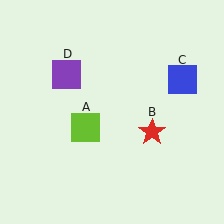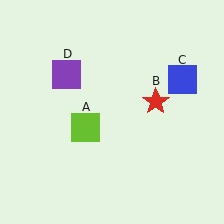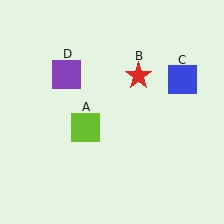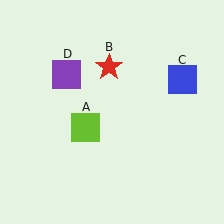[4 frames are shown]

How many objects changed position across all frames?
1 object changed position: red star (object B).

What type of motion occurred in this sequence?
The red star (object B) rotated counterclockwise around the center of the scene.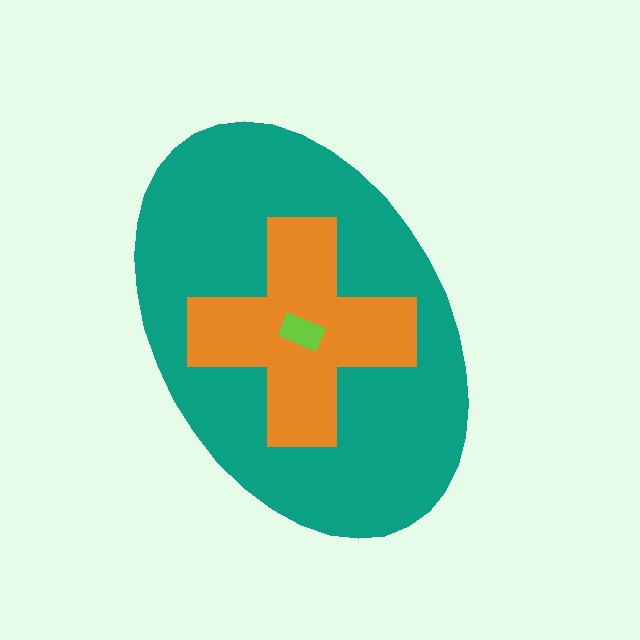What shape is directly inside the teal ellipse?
The orange cross.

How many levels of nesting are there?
3.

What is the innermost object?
The lime rectangle.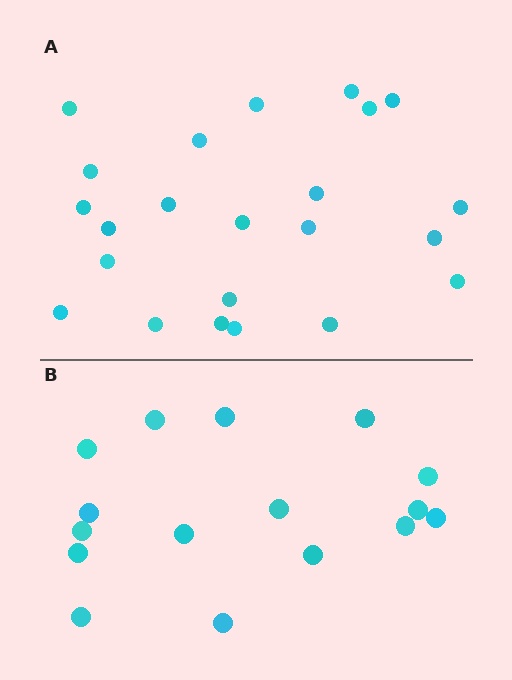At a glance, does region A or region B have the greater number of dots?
Region A (the top region) has more dots.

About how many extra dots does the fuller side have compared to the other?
Region A has roughly 8 or so more dots than region B.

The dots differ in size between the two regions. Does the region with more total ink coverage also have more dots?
No. Region B has more total ink coverage because its dots are larger, but region A actually contains more individual dots. Total area can be misleading — the number of items is what matters here.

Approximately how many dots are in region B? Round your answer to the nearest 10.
About 20 dots. (The exact count is 16, which rounds to 20.)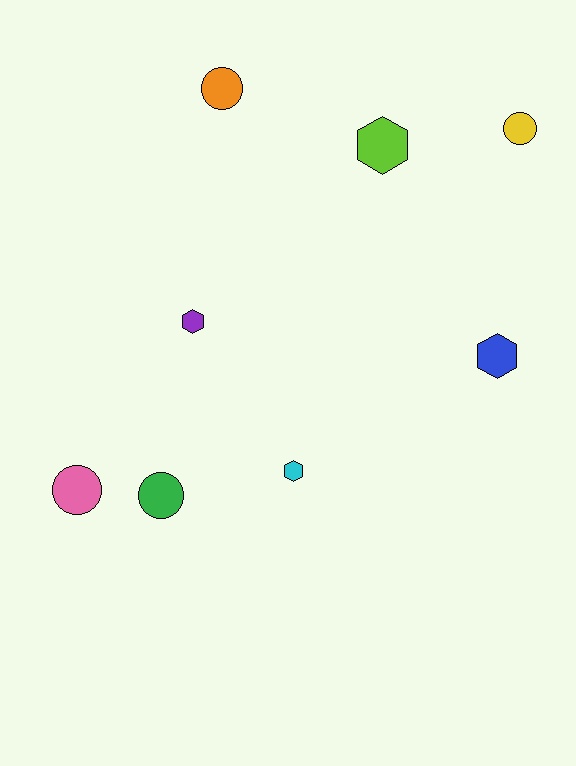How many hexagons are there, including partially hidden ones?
There are 4 hexagons.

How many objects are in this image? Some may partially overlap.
There are 8 objects.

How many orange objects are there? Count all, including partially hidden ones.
There is 1 orange object.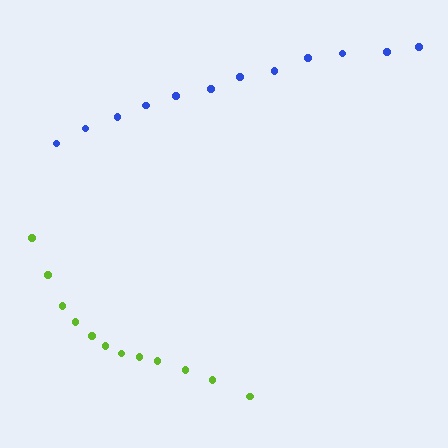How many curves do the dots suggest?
There are 2 distinct paths.